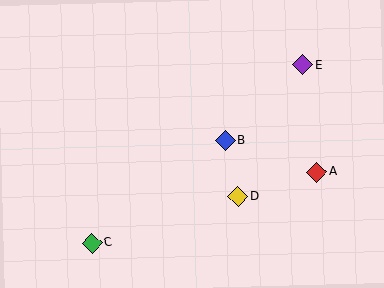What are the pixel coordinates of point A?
Point A is at (316, 172).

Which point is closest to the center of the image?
Point B at (225, 141) is closest to the center.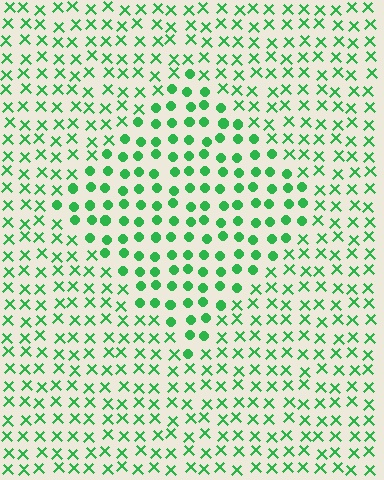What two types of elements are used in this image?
The image uses circles inside the diamond region and X marks outside it.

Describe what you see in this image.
The image is filled with small green elements arranged in a uniform grid. A diamond-shaped region contains circles, while the surrounding area contains X marks. The boundary is defined purely by the change in element shape.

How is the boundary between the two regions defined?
The boundary is defined by a change in element shape: circles inside vs. X marks outside. All elements share the same color and spacing.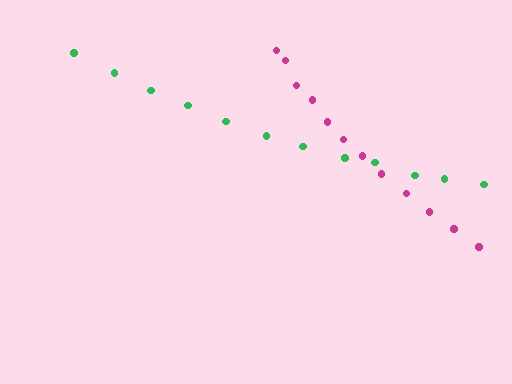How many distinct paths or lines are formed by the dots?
There are 2 distinct paths.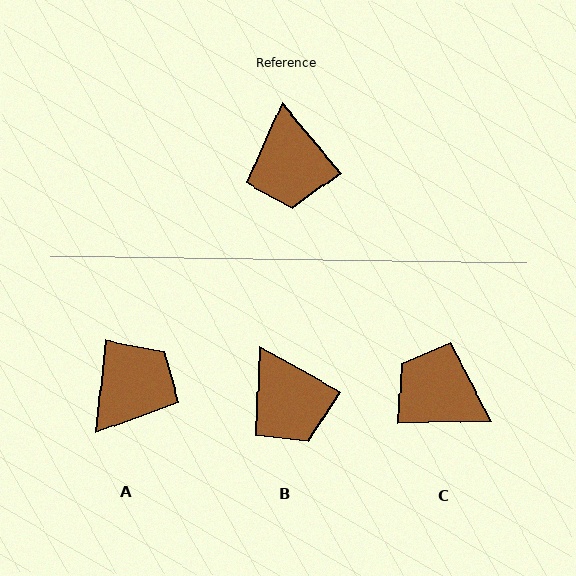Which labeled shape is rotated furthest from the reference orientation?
A, about 134 degrees away.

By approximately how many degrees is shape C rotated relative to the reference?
Approximately 129 degrees clockwise.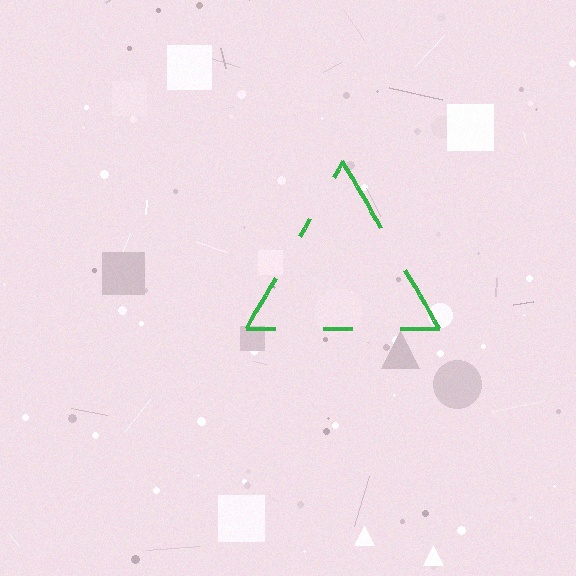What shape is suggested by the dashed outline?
The dashed outline suggests a triangle.